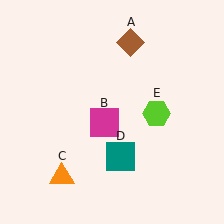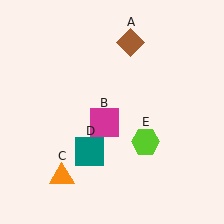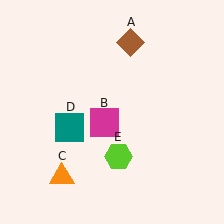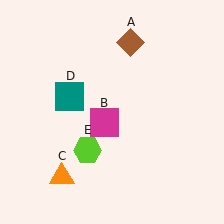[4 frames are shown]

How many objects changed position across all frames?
2 objects changed position: teal square (object D), lime hexagon (object E).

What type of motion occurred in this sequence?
The teal square (object D), lime hexagon (object E) rotated clockwise around the center of the scene.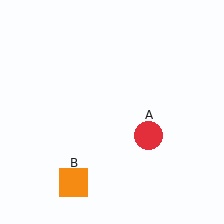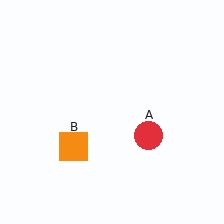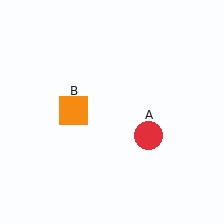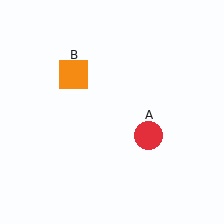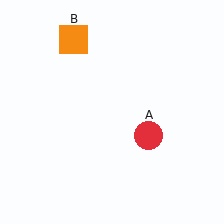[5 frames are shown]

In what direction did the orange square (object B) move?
The orange square (object B) moved up.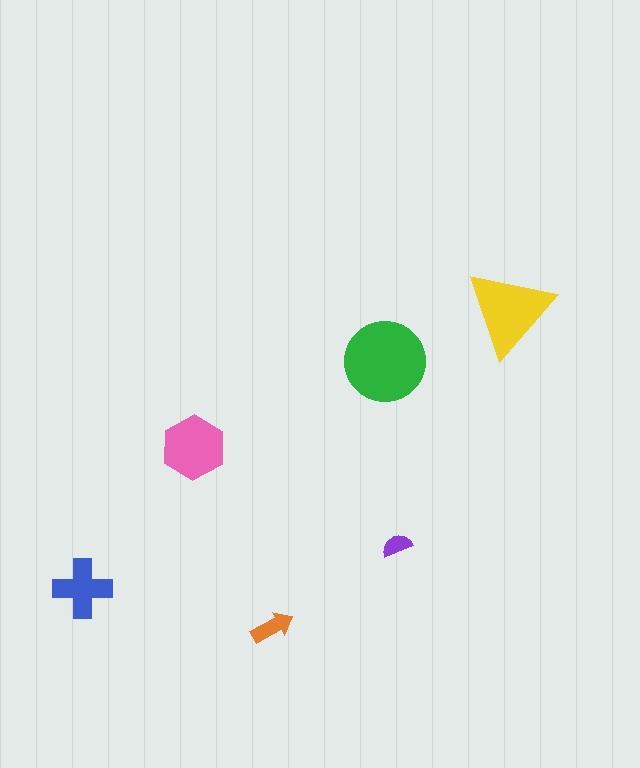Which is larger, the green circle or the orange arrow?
The green circle.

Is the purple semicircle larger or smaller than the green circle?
Smaller.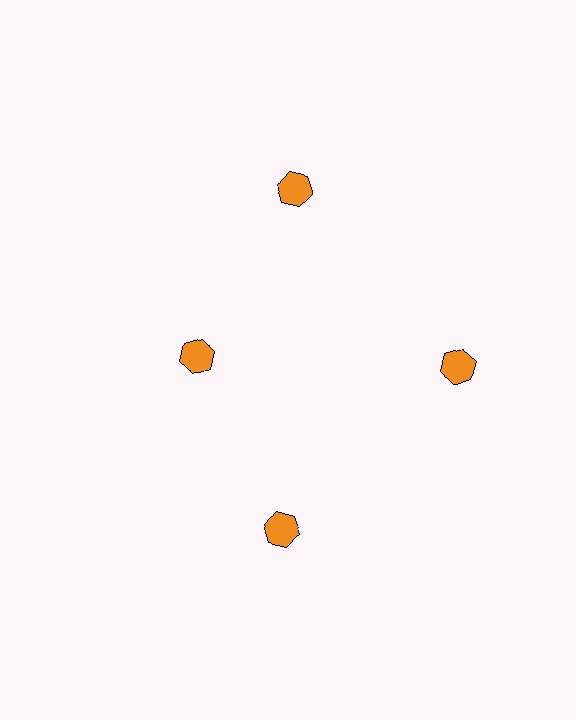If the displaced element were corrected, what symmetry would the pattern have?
It would have 4-fold rotational symmetry — the pattern would map onto itself every 90 degrees.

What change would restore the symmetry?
The symmetry would be restored by moving it outward, back onto the ring so that all 4 hexagons sit at equal angles and equal distance from the center.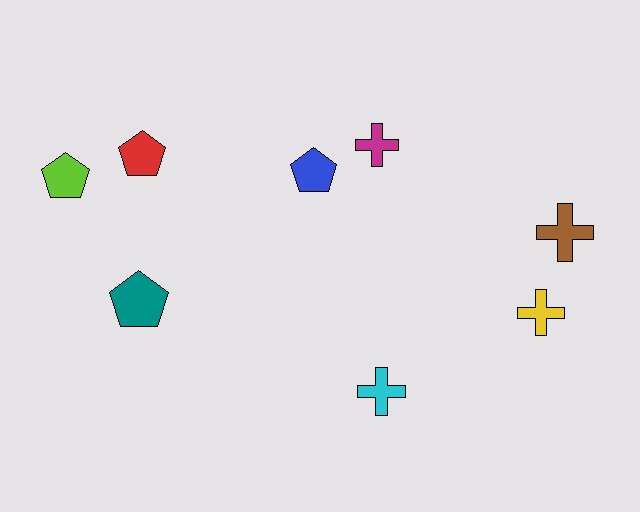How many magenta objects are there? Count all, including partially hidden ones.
There is 1 magenta object.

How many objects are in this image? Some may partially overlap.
There are 8 objects.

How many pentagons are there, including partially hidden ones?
There are 4 pentagons.